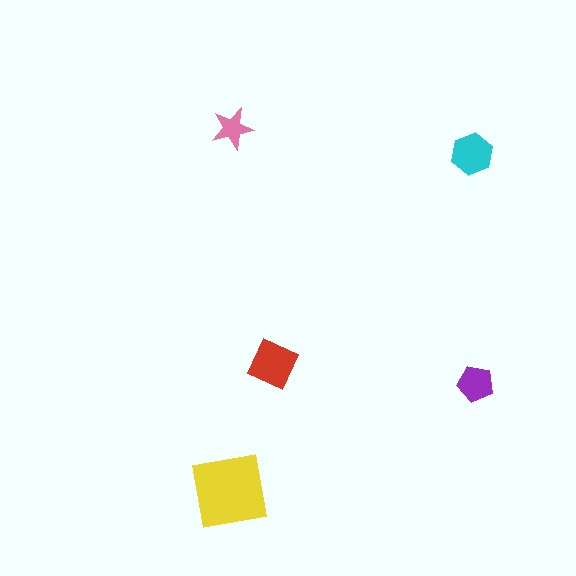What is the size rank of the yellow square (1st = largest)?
1st.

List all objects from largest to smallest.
The yellow square, the red diamond, the cyan hexagon, the purple pentagon, the pink star.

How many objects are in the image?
There are 5 objects in the image.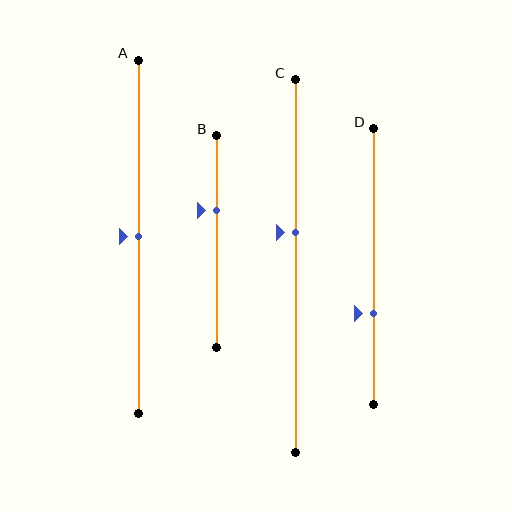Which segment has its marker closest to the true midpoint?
Segment A has its marker closest to the true midpoint.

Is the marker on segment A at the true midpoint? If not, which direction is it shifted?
Yes, the marker on segment A is at the true midpoint.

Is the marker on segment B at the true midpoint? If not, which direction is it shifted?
No, the marker on segment B is shifted upward by about 14% of the segment length.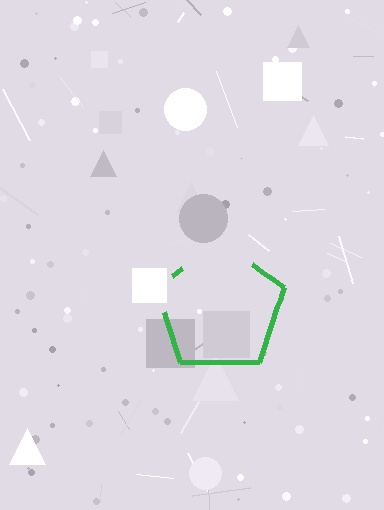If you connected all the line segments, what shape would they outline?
They would outline a pentagon.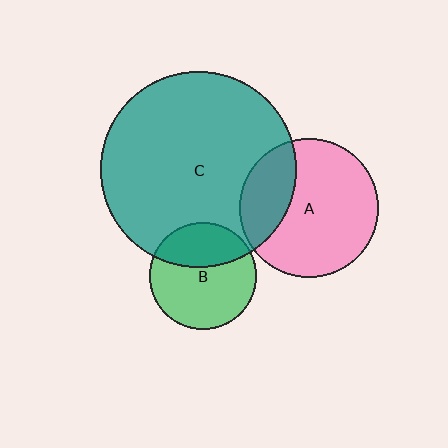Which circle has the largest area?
Circle C (teal).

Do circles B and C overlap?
Yes.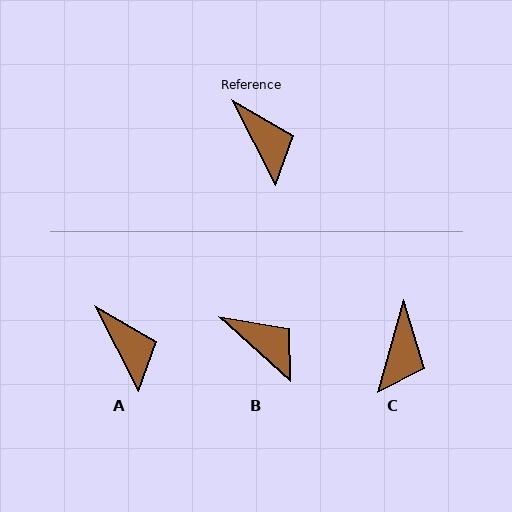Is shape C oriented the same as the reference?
No, it is off by about 43 degrees.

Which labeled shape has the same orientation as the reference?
A.